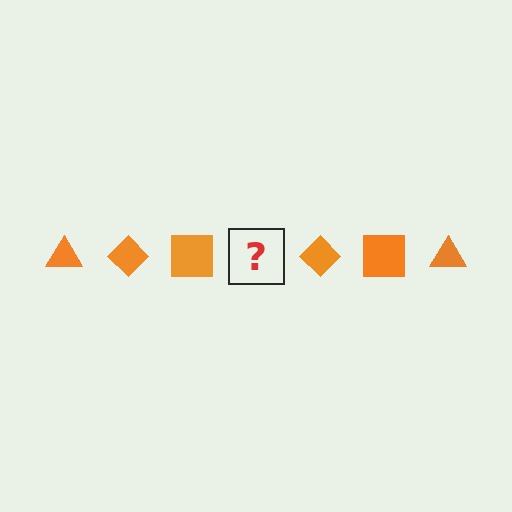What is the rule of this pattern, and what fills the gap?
The rule is that the pattern cycles through triangle, diamond, square shapes in orange. The gap should be filled with an orange triangle.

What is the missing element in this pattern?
The missing element is an orange triangle.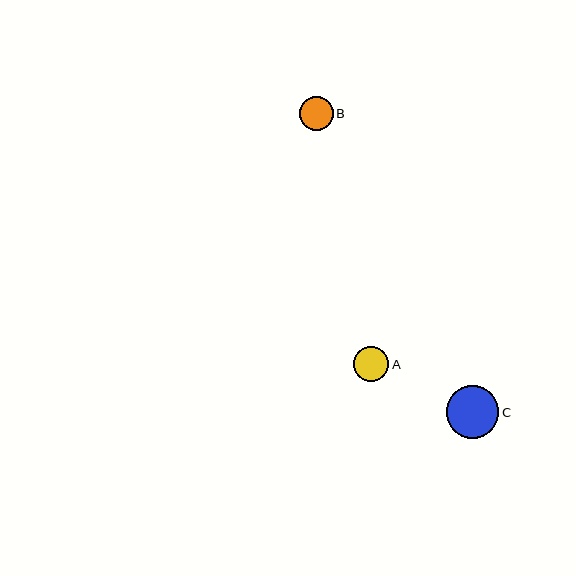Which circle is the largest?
Circle C is the largest with a size of approximately 53 pixels.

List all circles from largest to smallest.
From largest to smallest: C, A, B.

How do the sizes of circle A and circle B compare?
Circle A and circle B are approximately the same size.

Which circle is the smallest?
Circle B is the smallest with a size of approximately 34 pixels.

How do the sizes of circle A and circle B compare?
Circle A and circle B are approximately the same size.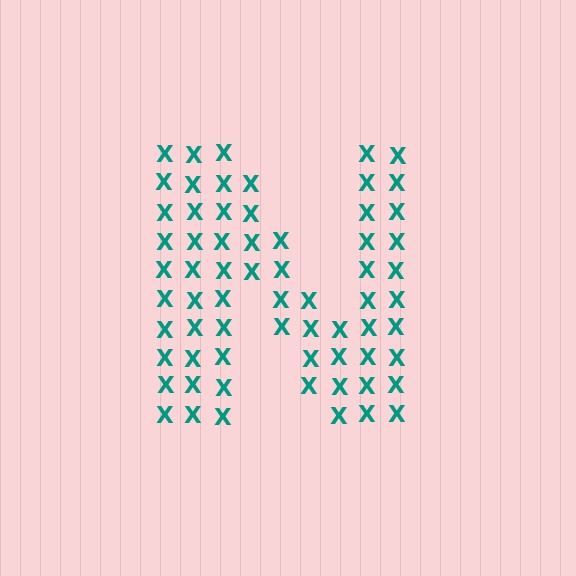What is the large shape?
The large shape is the letter N.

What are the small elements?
The small elements are letter X's.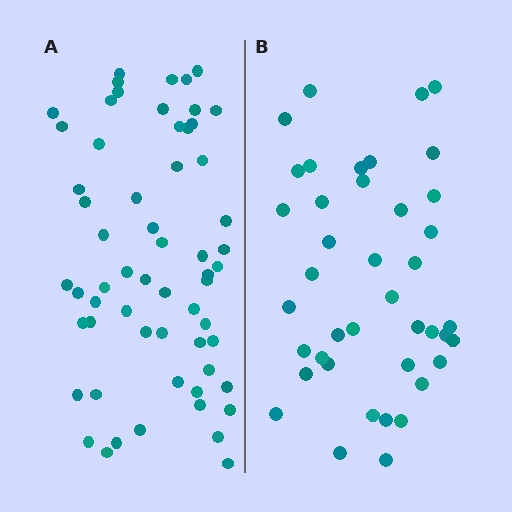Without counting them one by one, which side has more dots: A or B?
Region A (the left region) has more dots.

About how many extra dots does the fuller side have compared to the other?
Region A has approximately 20 more dots than region B.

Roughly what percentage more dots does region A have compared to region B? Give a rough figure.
About 45% more.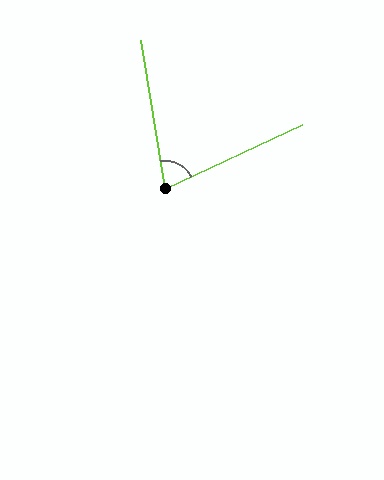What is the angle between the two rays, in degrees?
Approximately 74 degrees.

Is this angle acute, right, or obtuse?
It is acute.